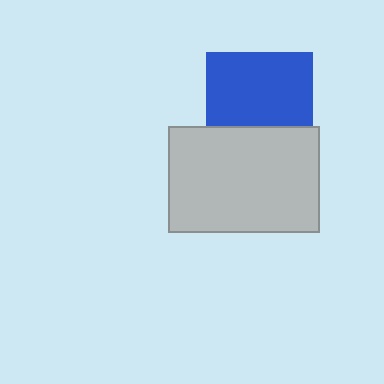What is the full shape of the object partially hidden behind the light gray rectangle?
The partially hidden object is a blue square.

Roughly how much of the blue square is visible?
Most of it is visible (roughly 70%).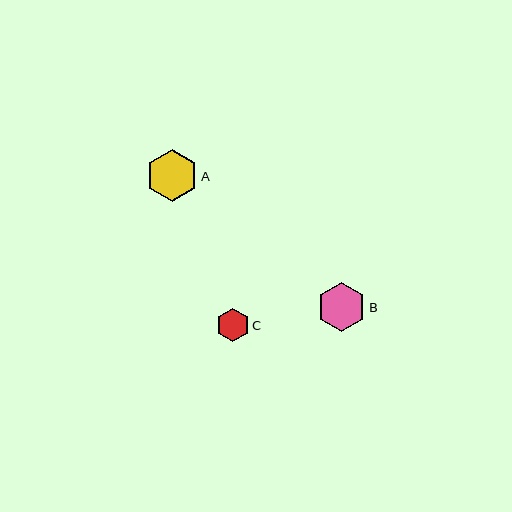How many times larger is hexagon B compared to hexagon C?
Hexagon B is approximately 1.5 times the size of hexagon C.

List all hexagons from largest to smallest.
From largest to smallest: A, B, C.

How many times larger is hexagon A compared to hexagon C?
Hexagon A is approximately 1.6 times the size of hexagon C.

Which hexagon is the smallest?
Hexagon C is the smallest with a size of approximately 33 pixels.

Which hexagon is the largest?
Hexagon A is the largest with a size of approximately 52 pixels.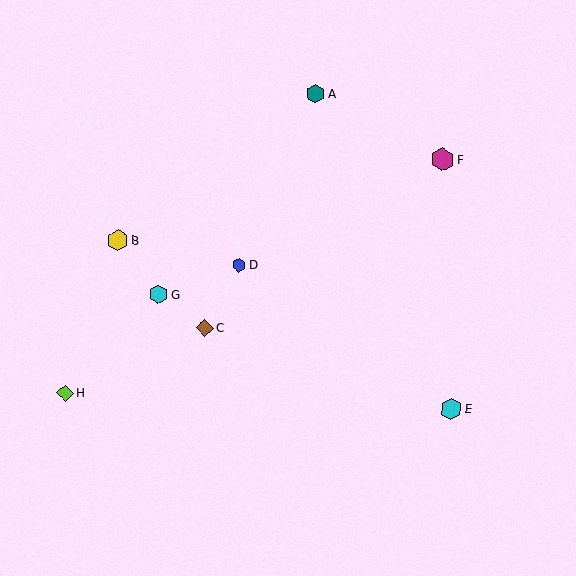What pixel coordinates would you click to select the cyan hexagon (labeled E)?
Click at (451, 409) to select the cyan hexagon E.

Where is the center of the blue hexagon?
The center of the blue hexagon is at (239, 265).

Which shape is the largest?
The magenta hexagon (labeled F) is the largest.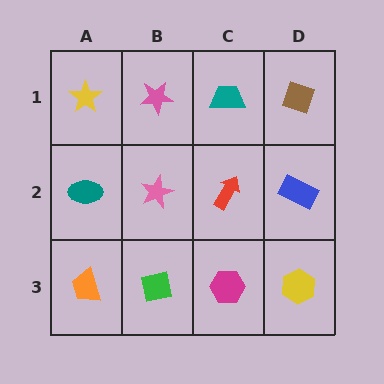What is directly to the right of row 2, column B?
A red arrow.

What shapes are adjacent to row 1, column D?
A blue rectangle (row 2, column D), a teal trapezoid (row 1, column C).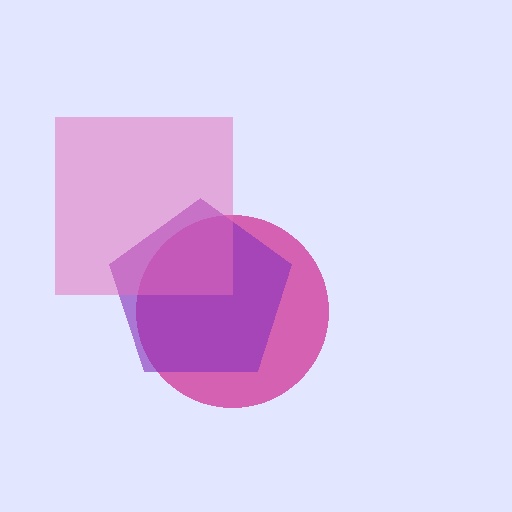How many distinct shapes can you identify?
There are 3 distinct shapes: a magenta circle, a purple pentagon, a pink square.